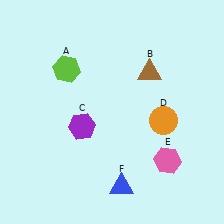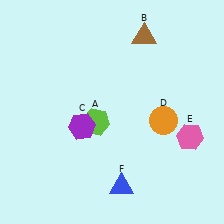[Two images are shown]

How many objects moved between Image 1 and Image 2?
3 objects moved between the two images.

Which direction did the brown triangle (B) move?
The brown triangle (B) moved up.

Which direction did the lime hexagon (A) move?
The lime hexagon (A) moved down.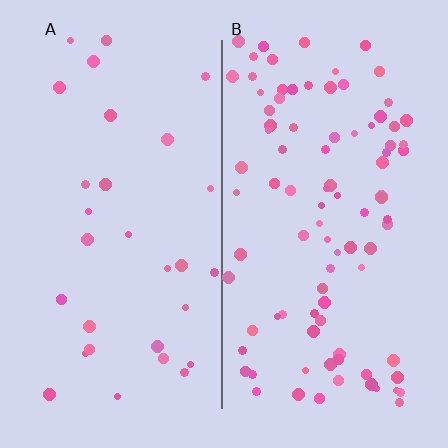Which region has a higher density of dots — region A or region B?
B (the right).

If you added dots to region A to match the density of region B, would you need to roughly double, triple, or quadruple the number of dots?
Approximately triple.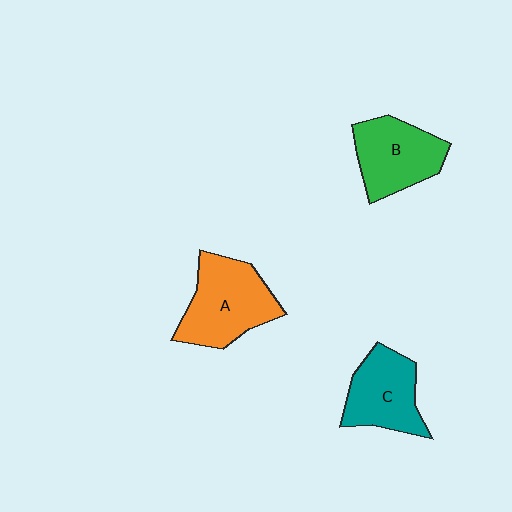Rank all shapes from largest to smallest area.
From largest to smallest: A (orange), B (green), C (teal).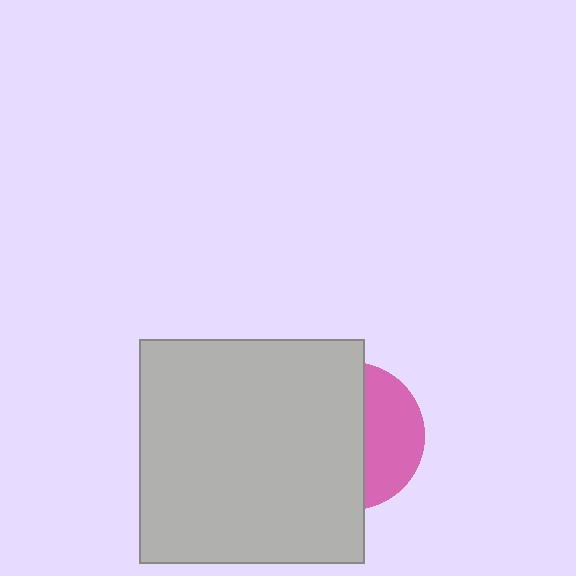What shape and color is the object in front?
The object in front is a light gray square.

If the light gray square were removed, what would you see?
You would see the complete pink circle.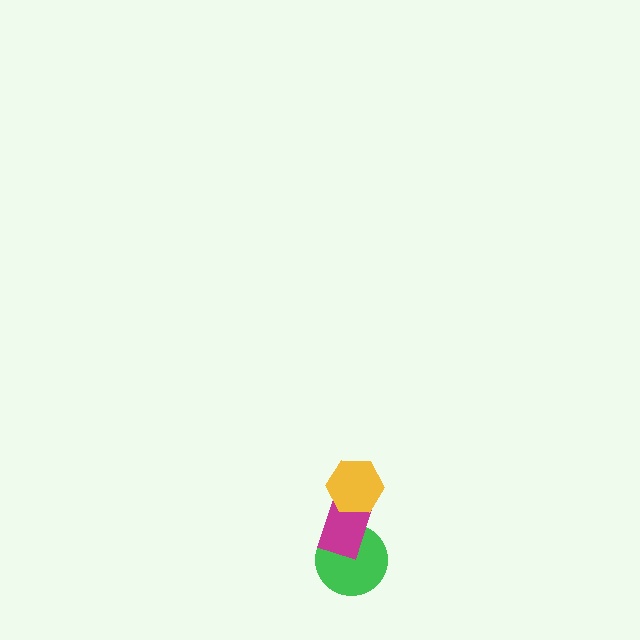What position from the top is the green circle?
The green circle is 3rd from the top.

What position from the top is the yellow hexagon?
The yellow hexagon is 1st from the top.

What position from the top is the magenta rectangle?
The magenta rectangle is 2nd from the top.